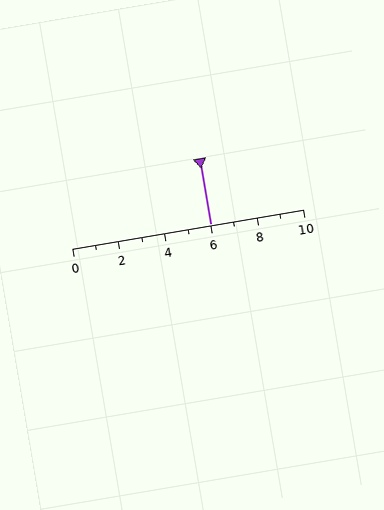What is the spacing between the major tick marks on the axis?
The major ticks are spaced 2 apart.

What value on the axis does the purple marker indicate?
The marker indicates approximately 6.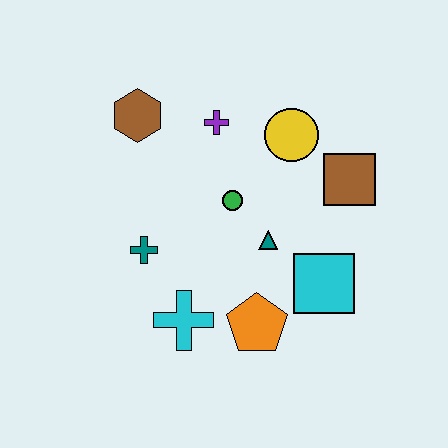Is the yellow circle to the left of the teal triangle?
No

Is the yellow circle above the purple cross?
No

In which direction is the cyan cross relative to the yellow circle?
The cyan cross is below the yellow circle.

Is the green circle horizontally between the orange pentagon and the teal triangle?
No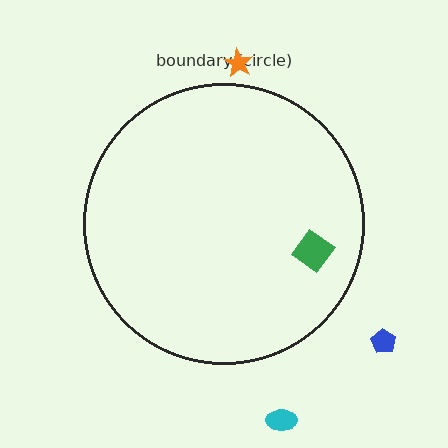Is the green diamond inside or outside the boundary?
Inside.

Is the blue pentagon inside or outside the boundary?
Outside.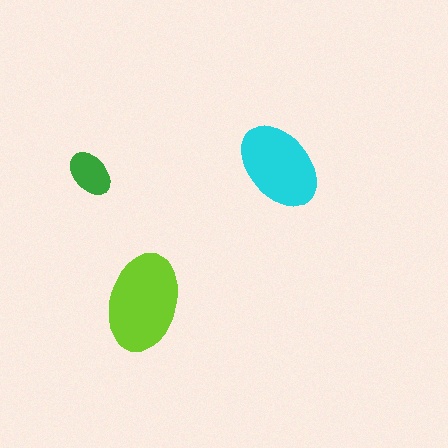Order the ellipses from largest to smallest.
the lime one, the cyan one, the green one.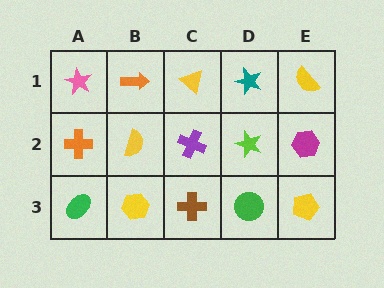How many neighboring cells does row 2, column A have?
3.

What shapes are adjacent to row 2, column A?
A pink star (row 1, column A), a green ellipse (row 3, column A), a yellow semicircle (row 2, column B).